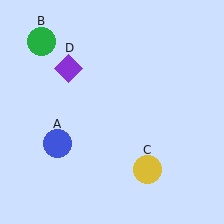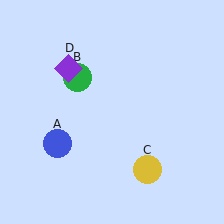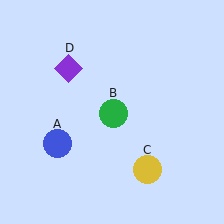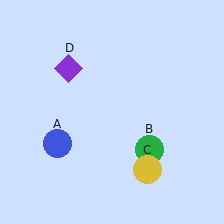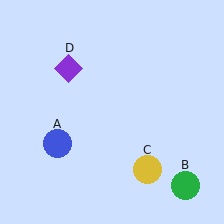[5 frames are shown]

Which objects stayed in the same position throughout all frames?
Blue circle (object A) and yellow circle (object C) and purple diamond (object D) remained stationary.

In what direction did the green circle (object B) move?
The green circle (object B) moved down and to the right.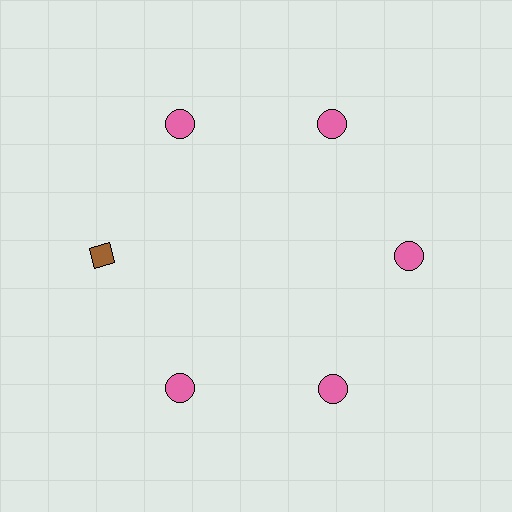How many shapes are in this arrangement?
There are 6 shapes arranged in a ring pattern.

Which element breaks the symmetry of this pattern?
The brown diamond at roughly the 9 o'clock position breaks the symmetry. All other shapes are pink circles.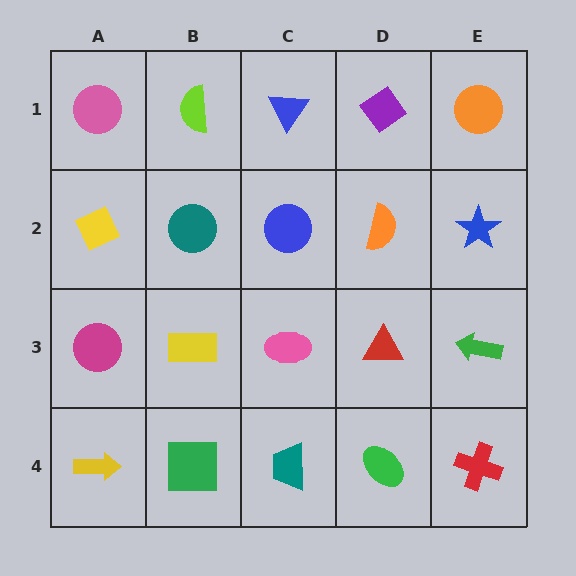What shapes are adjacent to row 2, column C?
A blue triangle (row 1, column C), a pink ellipse (row 3, column C), a teal circle (row 2, column B), an orange semicircle (row 2, column D).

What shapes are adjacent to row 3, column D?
An orange semicircle (row 2, column D), a green ellipse (row 4, column D), a pink ellipse (row 3, column C), a green arrow (row 3, column E).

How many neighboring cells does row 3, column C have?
4.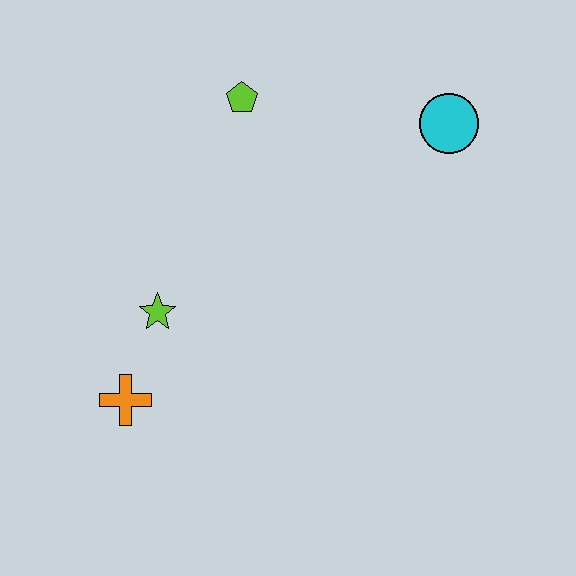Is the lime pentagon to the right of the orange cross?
Yes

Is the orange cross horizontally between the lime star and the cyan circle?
No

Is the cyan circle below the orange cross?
No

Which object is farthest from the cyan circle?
The orange cross is farthest from the cyan circle.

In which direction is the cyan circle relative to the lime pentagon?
The cyan circle is to the right of the lime pentagon.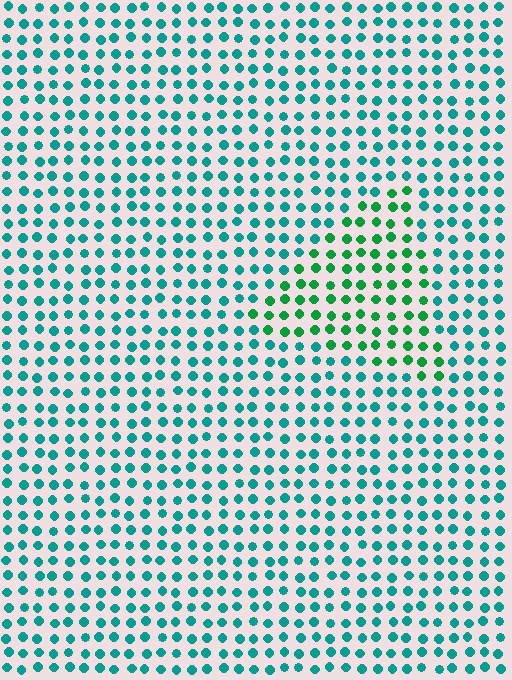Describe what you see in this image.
The image is filled with small teal elements in a uniform arrangement. A triangle-shaped region is visible where the elements are tinted to a slightly different hue, forming a subtle color boundary.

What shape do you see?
I see a triangle.